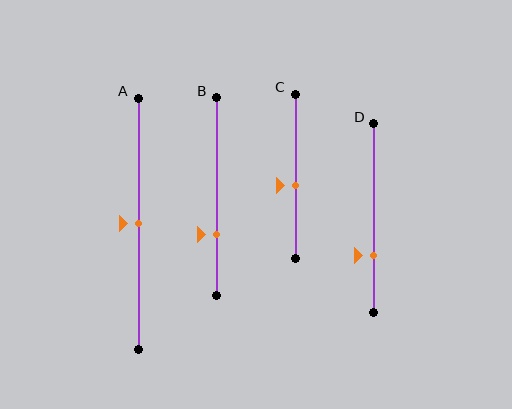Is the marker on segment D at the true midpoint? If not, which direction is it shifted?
No, the marker on segment D is shifted downward by about 20% of the segment length.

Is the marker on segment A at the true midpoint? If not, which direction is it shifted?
Yes, the marker on segment A is at the true midpoint.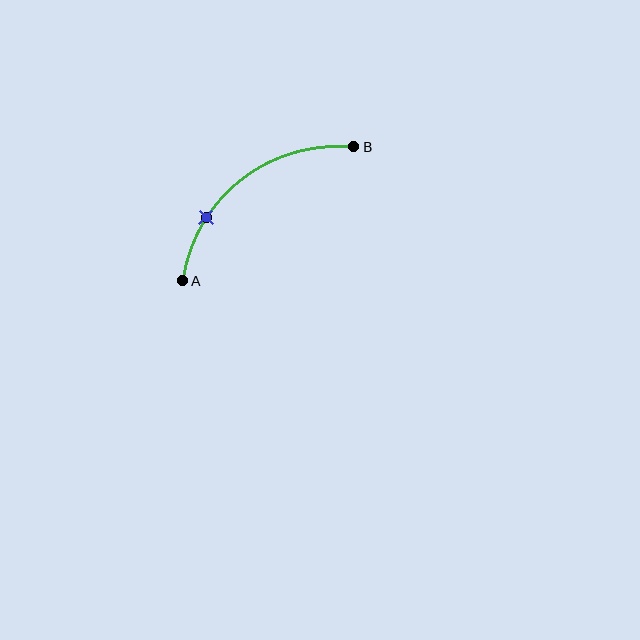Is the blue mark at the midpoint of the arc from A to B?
No. The blue mark lies on the arc but is closer to endpoint A. The arc midpoint would be at the point on the curve equidistant along the arc from both A and B.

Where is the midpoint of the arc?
The arc midpoint is the point on the curve farthest from the straight line joining A and B. It sits above and to the left of that line.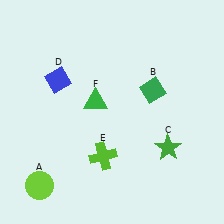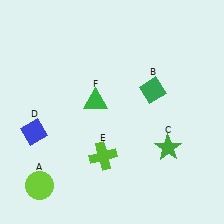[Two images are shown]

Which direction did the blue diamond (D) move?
The blue diamond (D) moved down.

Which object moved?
The blue diamond (D) moved down.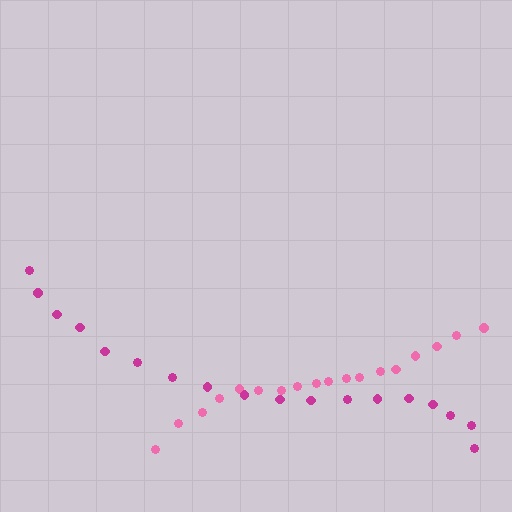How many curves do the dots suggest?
There are 2 distinct paths.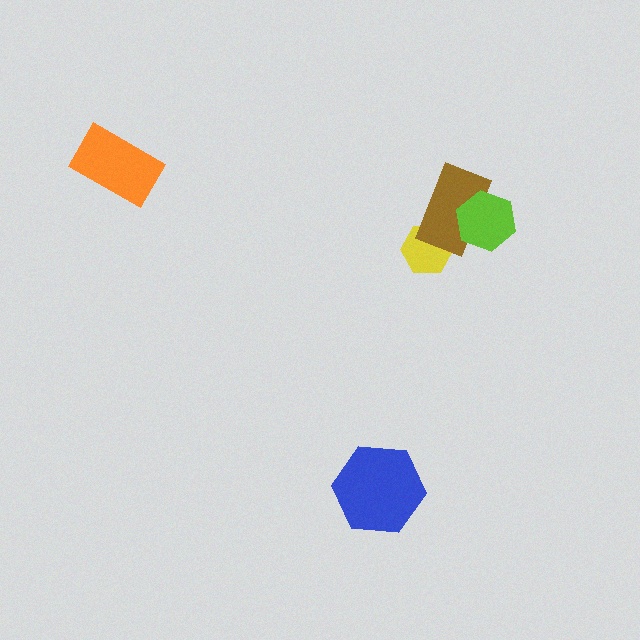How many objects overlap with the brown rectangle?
2 objects overlap with the brown rectangle.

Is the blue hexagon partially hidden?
No, no other shape covers it.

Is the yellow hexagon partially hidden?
Yes, it is partially covered by another shape.